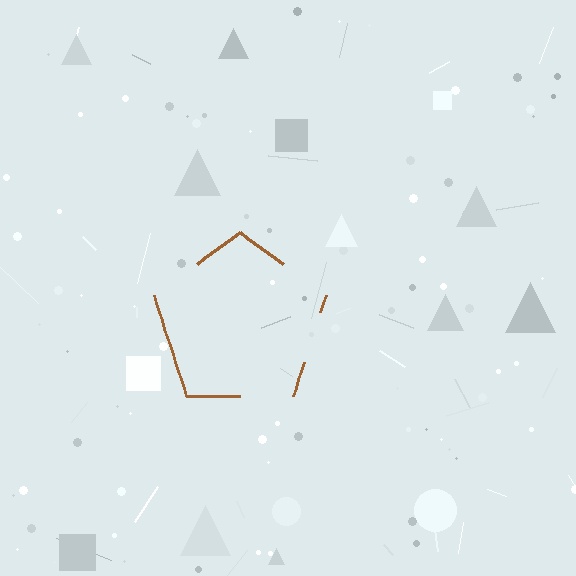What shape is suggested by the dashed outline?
The dashed outline suggests a pentagon.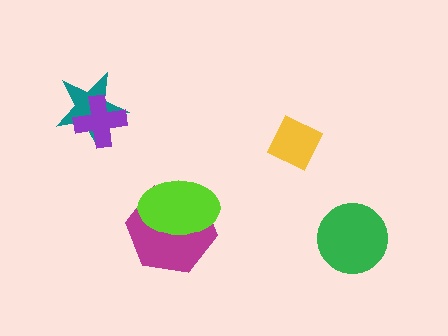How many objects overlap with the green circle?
0 objects overlap with the green circle.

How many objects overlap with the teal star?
1 object overlaps with the teal star.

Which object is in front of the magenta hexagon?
The lime ellipse is in front of the magenta hexagon.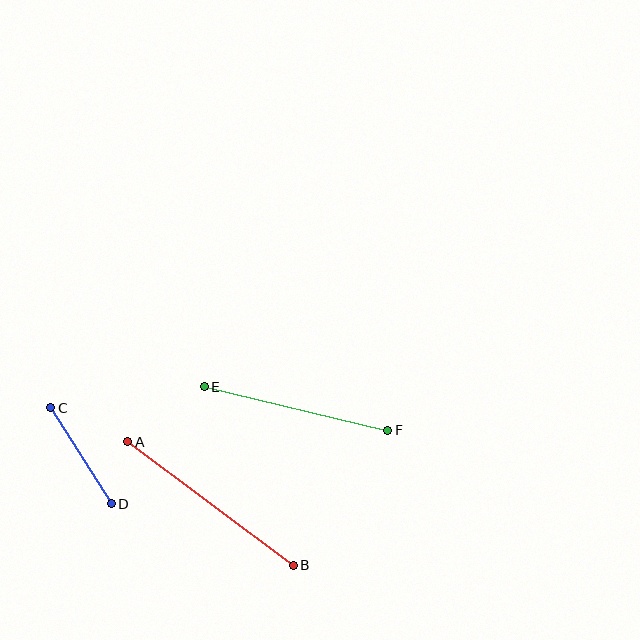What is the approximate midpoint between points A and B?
The midpoint is at approximately (211, 503) pixels.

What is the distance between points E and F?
The distance is approximately 189 pixels.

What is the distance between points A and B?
The distance is approximately 206 pixels.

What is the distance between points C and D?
The distance is approximately 114 pixels.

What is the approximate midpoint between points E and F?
The midpoint is at approximately (296, 408) pixels.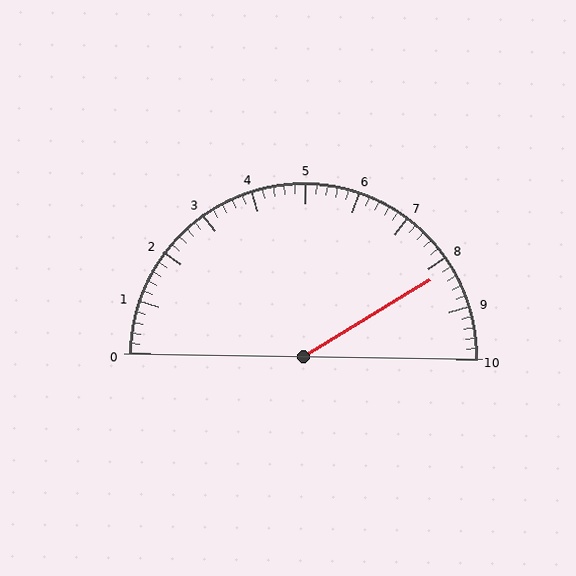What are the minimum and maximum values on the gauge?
The gauge ranges from 0 to 10.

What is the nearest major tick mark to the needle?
The nearest major tick mark is 8.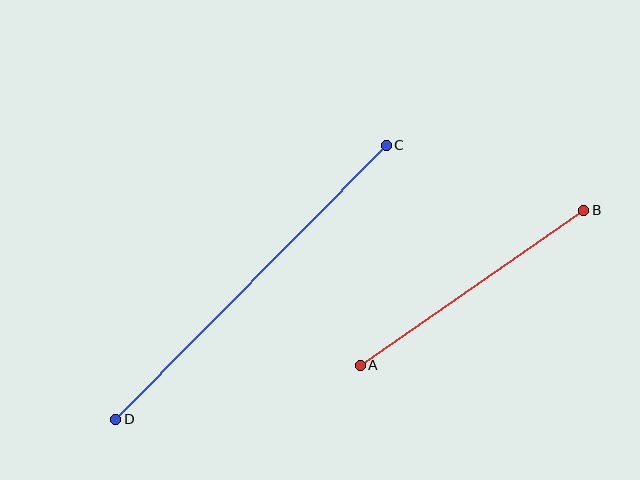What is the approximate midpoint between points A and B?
The midpoint is at approximately (472, 288) pixels.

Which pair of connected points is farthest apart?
Points C and D are farthest apart.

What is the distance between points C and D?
The distance is approximately 385 pixels.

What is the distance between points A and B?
The distance is approximately 272 pixels.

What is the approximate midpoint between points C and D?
The midpoint is at approximately (251, 282) pixels.